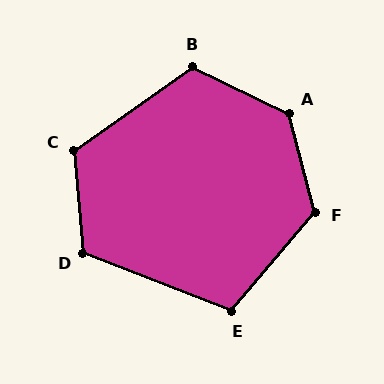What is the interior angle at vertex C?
Approximately 120 degrees (obtuse).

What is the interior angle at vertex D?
Approximately 116 degrees (obtuse).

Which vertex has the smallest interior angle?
E, at approximately 109 degrees.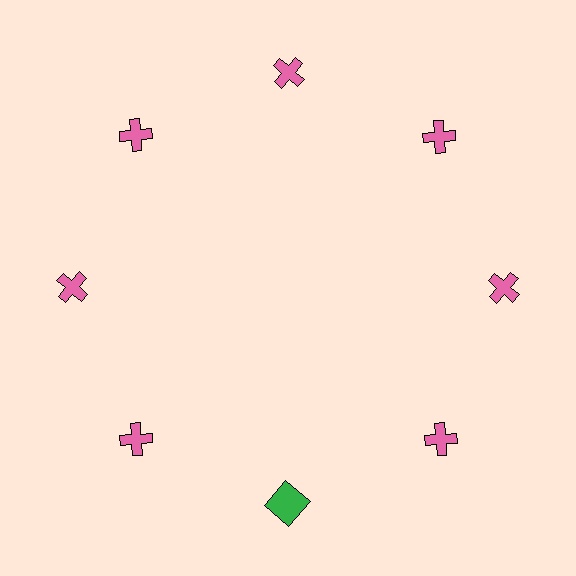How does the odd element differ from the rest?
It differs in both color (green instead of pink) and shape (square instead of cross).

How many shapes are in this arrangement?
There are 8 shapes arranged in a ring pattern.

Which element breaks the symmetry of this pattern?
The green square at roughly the 6 o'clock position breaks the symmetry. All other shapes are pink crosses.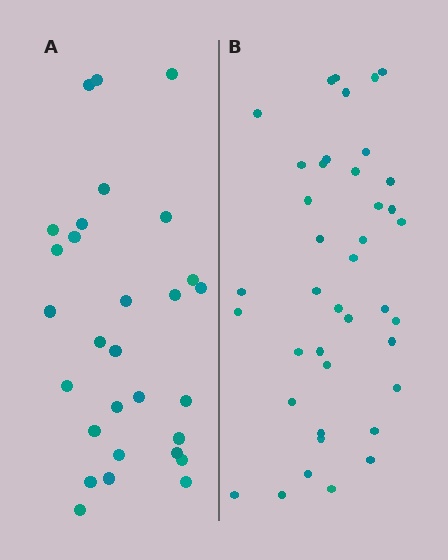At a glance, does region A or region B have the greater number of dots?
Region B (the right region) has more dots.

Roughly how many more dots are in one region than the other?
Region B has roughly 12 or so more dots than region A.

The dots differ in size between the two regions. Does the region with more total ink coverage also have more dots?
No. Region A has more total ink coverage because its dots are larger, but region B actually contains more individual dots. Total area can be misleading — the number of items is what matters here.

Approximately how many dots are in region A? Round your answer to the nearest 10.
About 30 dots. (The exact count is 29, which rounds to 30.)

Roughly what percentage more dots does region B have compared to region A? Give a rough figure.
About 40% more.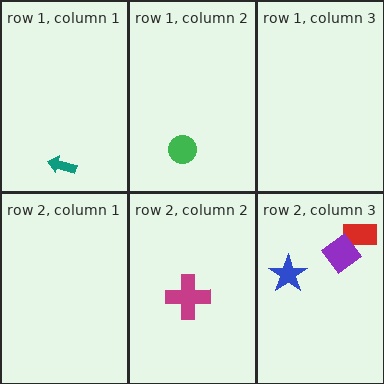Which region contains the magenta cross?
The row 2, column 2 region.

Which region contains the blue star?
The row 2, column 3 region.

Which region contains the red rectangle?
The row 2, column 3 region.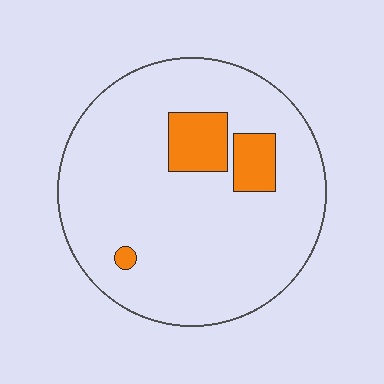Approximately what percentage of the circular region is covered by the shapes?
Approximately 10%.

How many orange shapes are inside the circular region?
3.